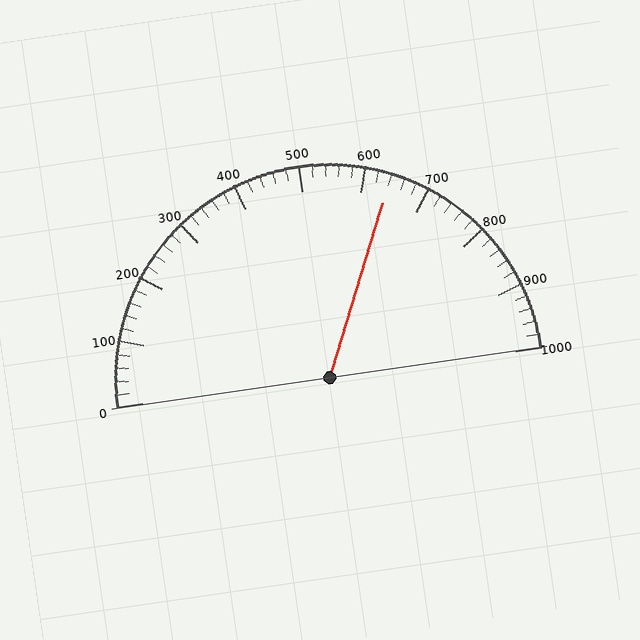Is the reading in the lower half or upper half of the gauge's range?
The reading is in the upper half of the range (0 to 1000).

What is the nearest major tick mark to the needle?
The nearest major tick mark is 600.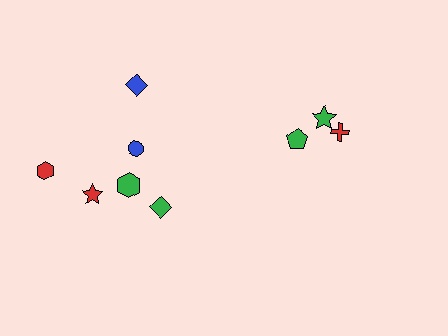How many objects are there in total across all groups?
There are 9 objects.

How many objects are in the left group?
There are 6 objects.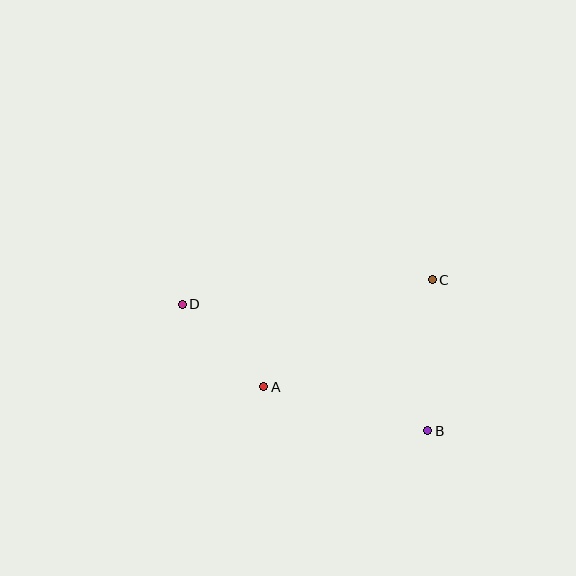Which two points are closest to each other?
Points A and D are closest to each other.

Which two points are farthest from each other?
Points B and D are farthest from each other.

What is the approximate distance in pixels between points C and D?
The distance between C and D is approximately 251 pixels.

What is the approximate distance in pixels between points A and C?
The distance between A and C is approximately 199 pixels.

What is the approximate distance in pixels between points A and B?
The distance between A and B is approximately 170 pixels.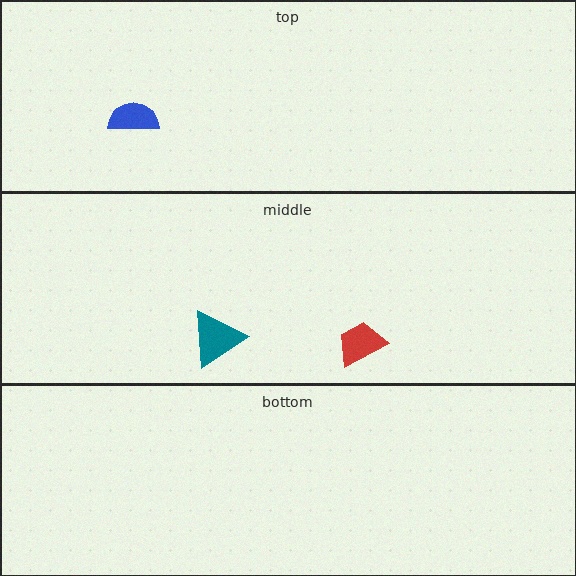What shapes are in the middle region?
The red trapezoid, the teal triangle.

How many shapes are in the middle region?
2.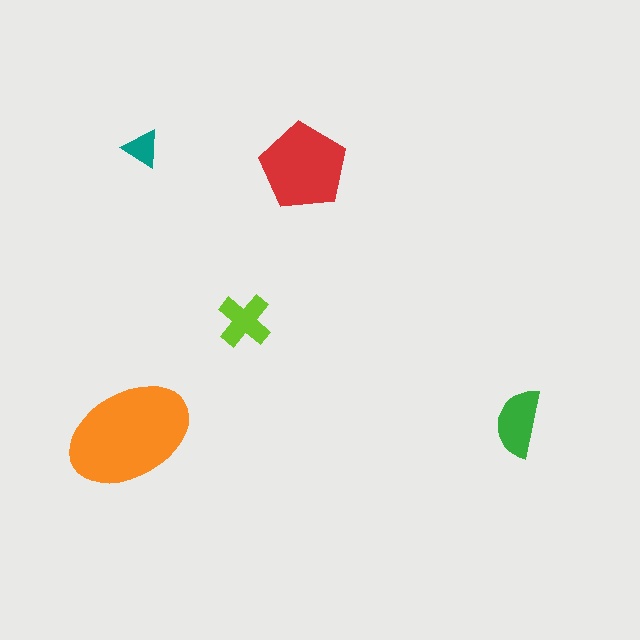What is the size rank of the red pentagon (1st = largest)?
2nd.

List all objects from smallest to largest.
The teal triangle, the lime cross, the green semicircle, the red pentagon, the orange ellipse.